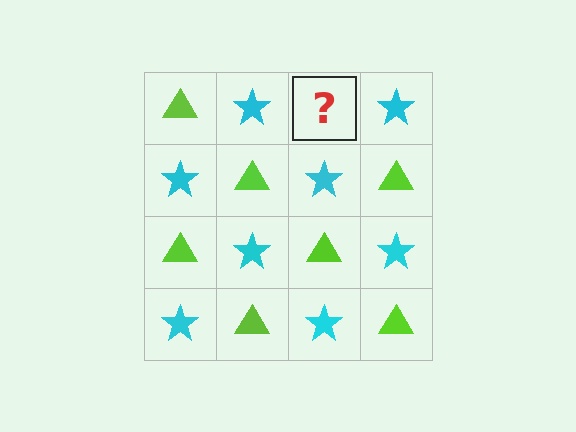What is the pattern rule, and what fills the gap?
The rule is that it alternates lime triangle and cyan star in a checkerboard pattern. The gap should be filled with a lime triangle.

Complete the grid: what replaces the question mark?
The question mark should be replaced with a lime triangle.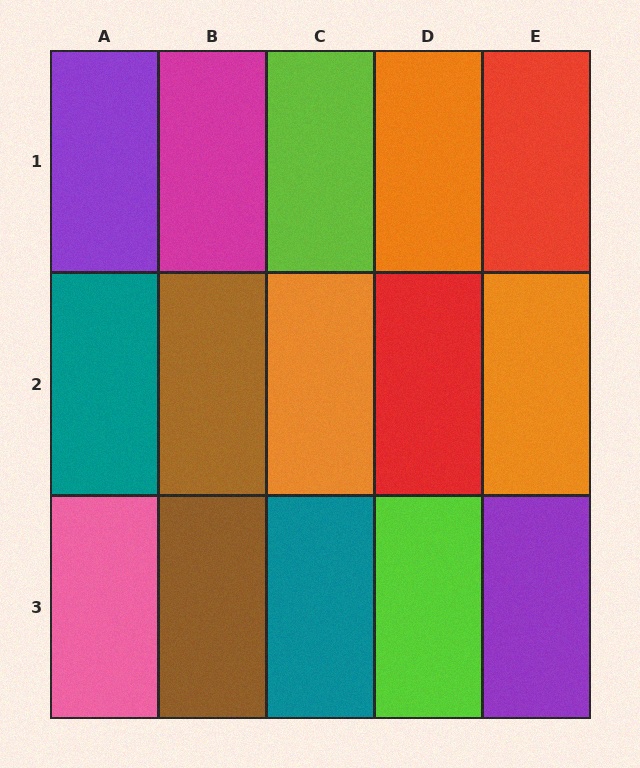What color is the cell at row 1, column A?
Purple.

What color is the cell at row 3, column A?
Pink.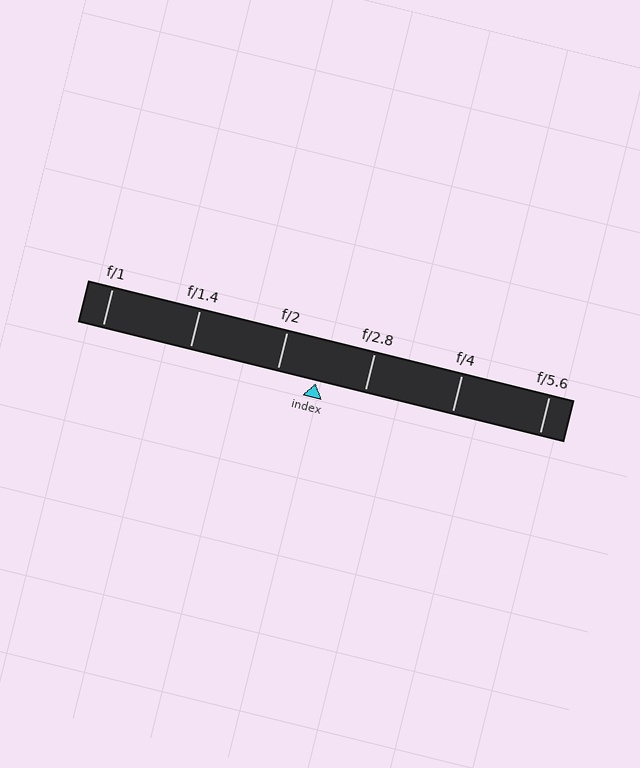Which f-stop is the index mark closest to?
The index mark is closest to f/2.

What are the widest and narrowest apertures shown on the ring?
The widest aperture shown is f/1 and the narrowest is f/5.6.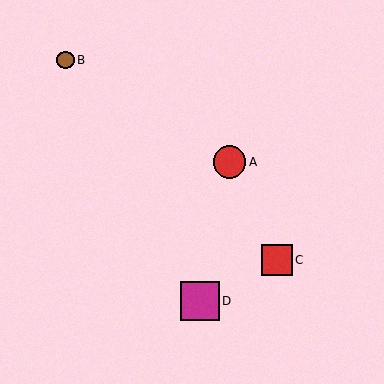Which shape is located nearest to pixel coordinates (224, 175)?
The red circle (labeled A) at (230, 162) is nearest to that location.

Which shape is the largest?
The magenta square (labeled D) is the largest.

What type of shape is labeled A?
Shape A is a red circle.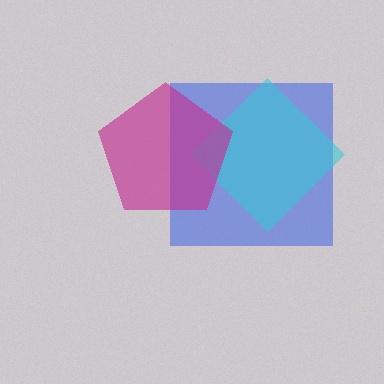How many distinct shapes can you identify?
There are 3 distinct shapes: a blue square, a cyan diamond, a magenta pentagon.